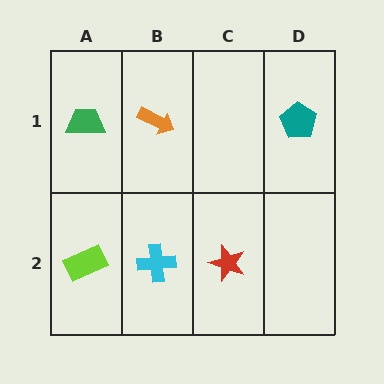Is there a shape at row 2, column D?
No, that cell is empty.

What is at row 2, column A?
A lime rectangle.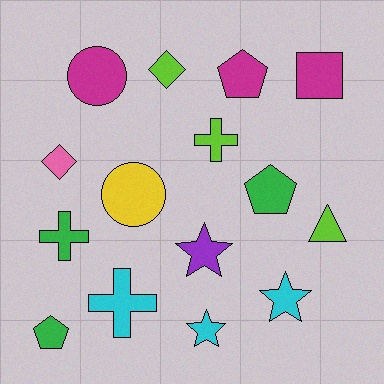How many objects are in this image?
There are 15 objects.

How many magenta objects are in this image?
There are 3 magenta objects.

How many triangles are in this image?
There is 1 triangle.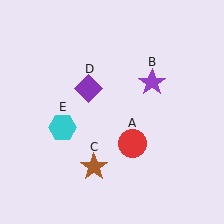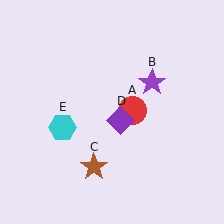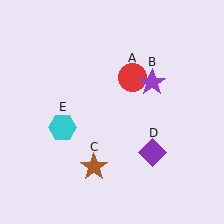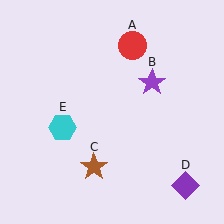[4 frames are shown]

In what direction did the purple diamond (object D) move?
The purple diamond (object D) moved down and to the right.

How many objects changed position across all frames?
2 objects changed position: red circle (object A), purple diamond (object D).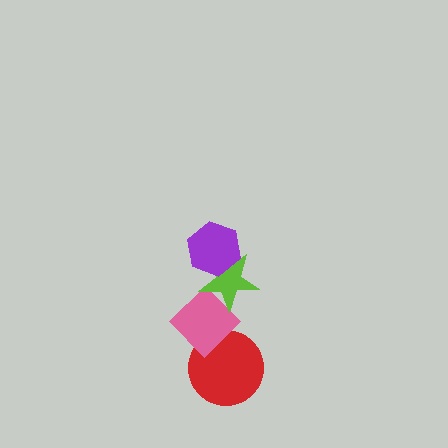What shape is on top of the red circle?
The pink diamond is on top of the red circle.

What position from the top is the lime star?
The lime star is 2nd from the top.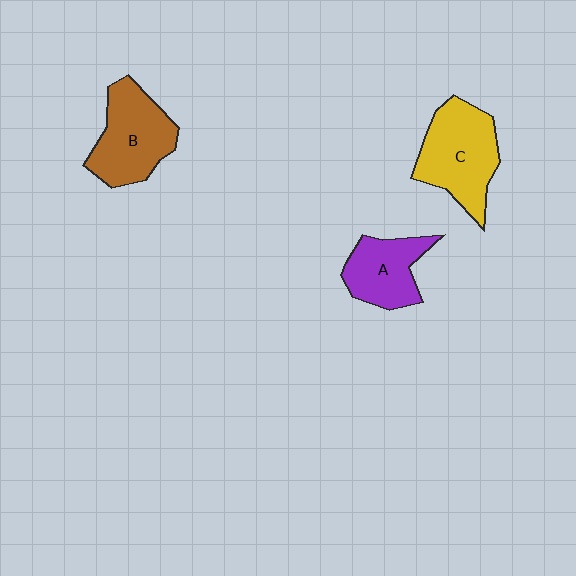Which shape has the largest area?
Shape C (yellow).